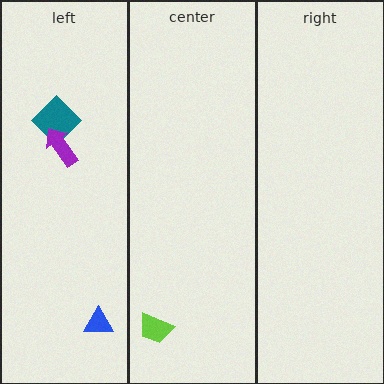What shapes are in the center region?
The lime trapezoid.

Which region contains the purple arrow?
The left region.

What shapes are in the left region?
The teal diamond, the purple arrow, the blue triangle.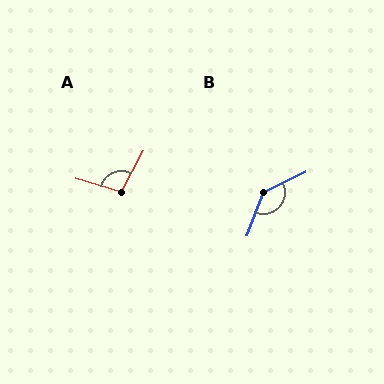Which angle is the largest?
B, at approximately 136 degrees.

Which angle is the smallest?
A, at approximately 102 degrees.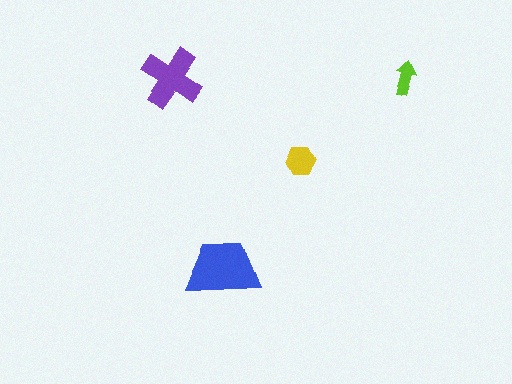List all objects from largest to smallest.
The blue trapezoid, the purple cross, the yellow hexagon, the lime arrow.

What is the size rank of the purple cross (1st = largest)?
2nd.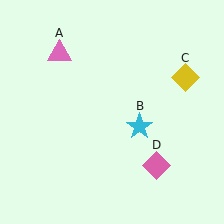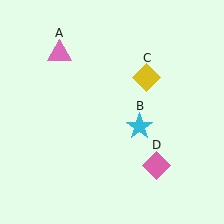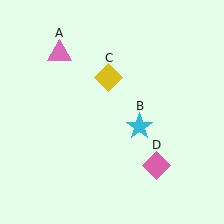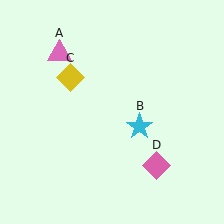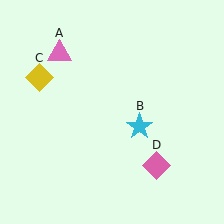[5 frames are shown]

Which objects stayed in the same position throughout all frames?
Pink triangle (object A) and cyan star (object B) and pink diamond (object D) remained stationary.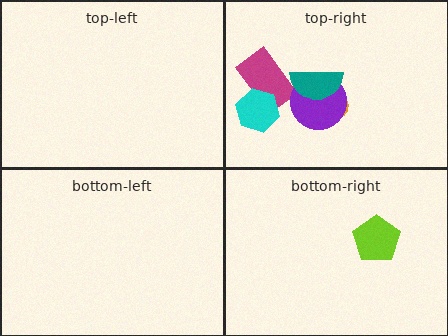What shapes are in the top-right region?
The magenta rectangle, the cyan hexagon, the orange ellipse, the purple circle, the teal semicircle.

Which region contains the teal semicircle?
The top-right region.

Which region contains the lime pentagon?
The bottom-right region.